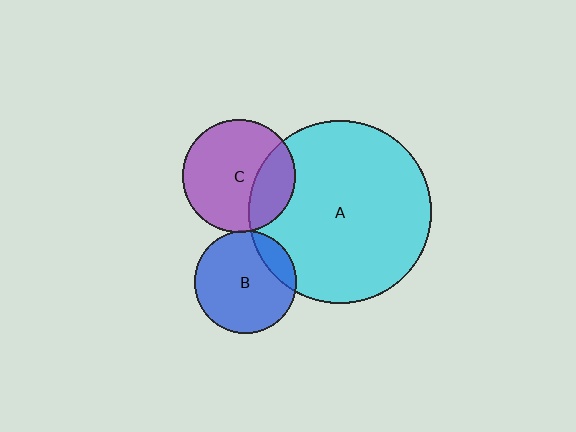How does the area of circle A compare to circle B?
Approximately 3.2 times.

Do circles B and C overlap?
Yes.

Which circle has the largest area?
Circle A (cyan).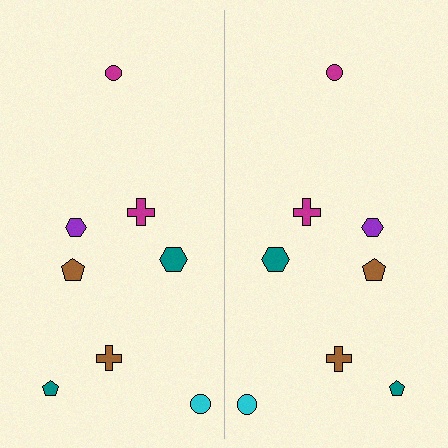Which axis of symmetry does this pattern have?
The pattern has a vertical axis of symmetry running through the center of the image.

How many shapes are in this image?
There are 16 shapes in this image.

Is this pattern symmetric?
Yes, this pattern has bilateral (reflection) symmetry.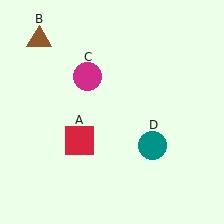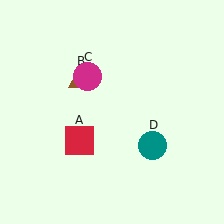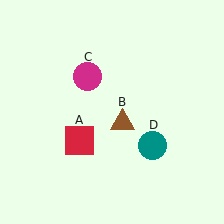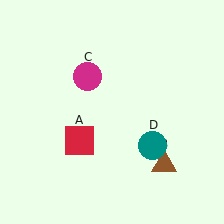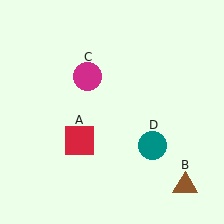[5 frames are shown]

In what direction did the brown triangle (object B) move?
The brown triangle (object B) moved down and to the right.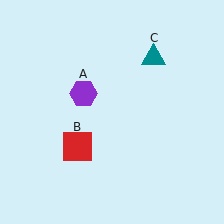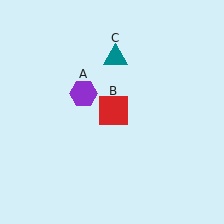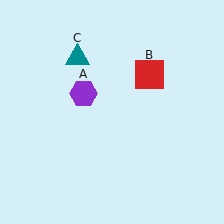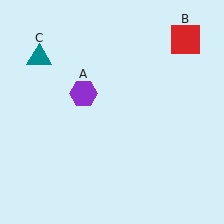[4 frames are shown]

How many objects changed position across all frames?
2 objects changed position: red square (object B), teal triangle (object C).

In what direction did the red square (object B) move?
The red square (object B) moved up and to the right.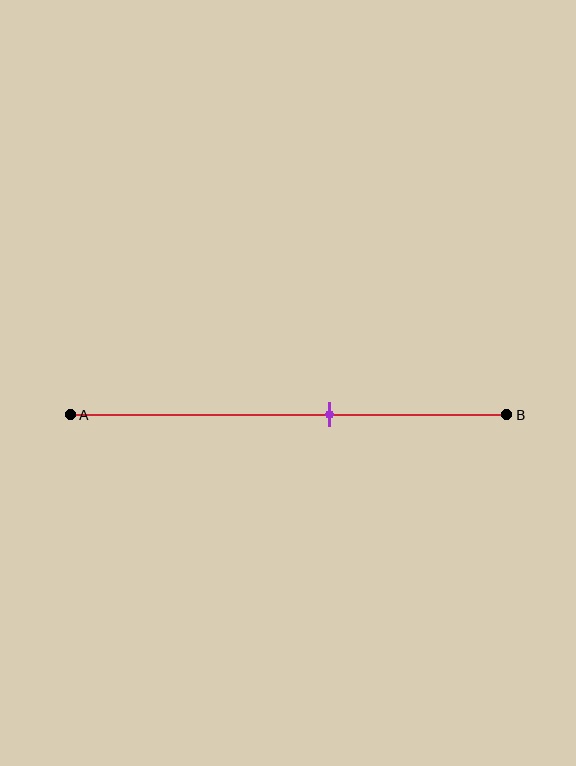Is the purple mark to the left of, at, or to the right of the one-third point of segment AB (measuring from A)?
The purple mark is to the right of the one-third point of segment AB.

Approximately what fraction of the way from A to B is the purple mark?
The purple mark is approximately 60% of the way from A to B.